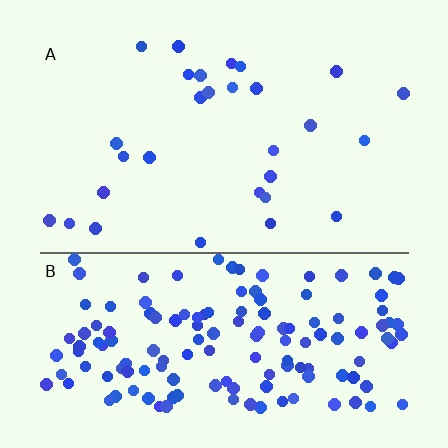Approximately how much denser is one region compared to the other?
Approximately 5.4× — region B over region A.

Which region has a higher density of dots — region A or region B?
B (the bottom).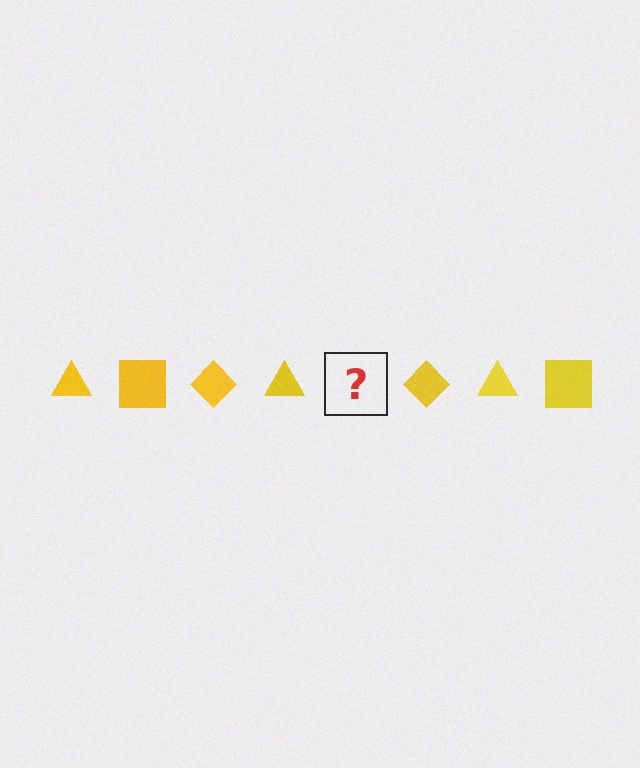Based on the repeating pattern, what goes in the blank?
The blank should be a yellow square.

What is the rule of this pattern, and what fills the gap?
The rule is that the pattern cycles through triangle, square, diamond shapes in yellow. The gap should be filled with a yellow square.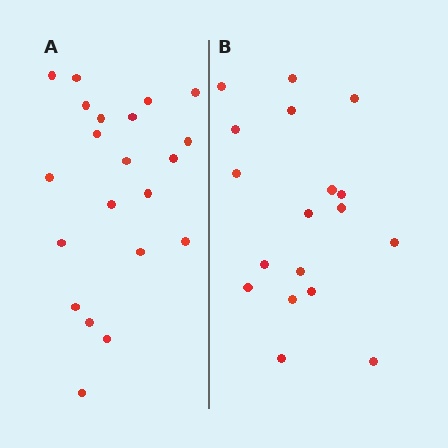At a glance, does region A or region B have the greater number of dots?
Region A (the left region) has more dots.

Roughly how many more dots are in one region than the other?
Region A has just a few more — roughly 2 or 3 more dots than region B.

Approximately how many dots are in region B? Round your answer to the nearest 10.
About 20 dots. (The exact count is 18, which rounds to 20.)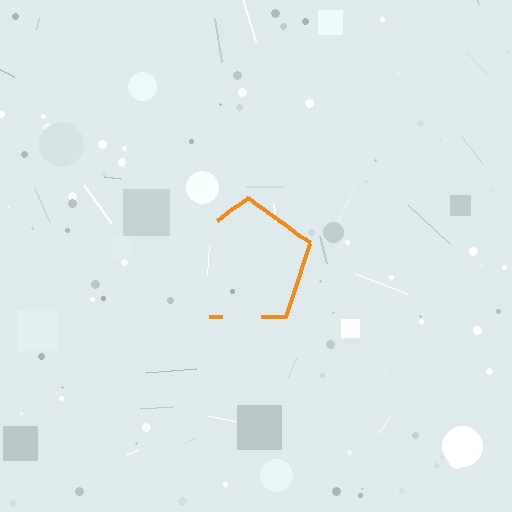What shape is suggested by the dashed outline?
The dashed outline suggests a pentagon.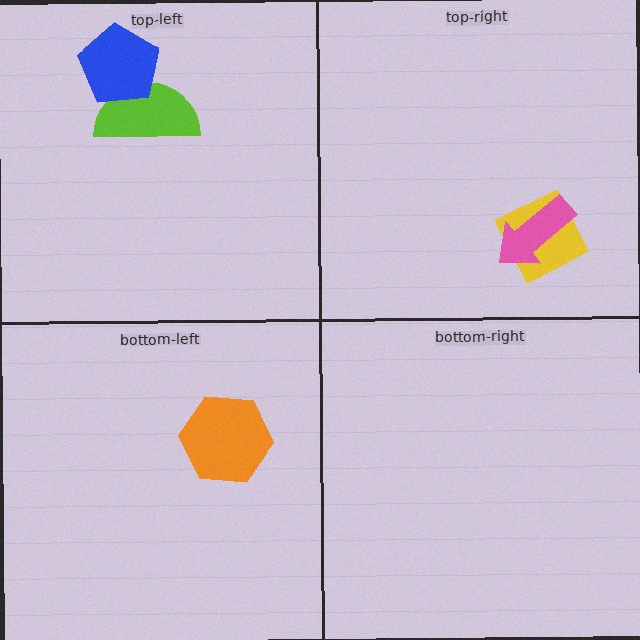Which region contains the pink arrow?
The top-right region.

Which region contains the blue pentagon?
The top-left region.